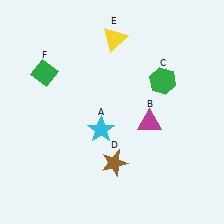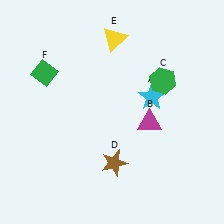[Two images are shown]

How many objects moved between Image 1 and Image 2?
1 object moved between the two images.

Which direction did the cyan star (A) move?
The cyan star (A) moved right.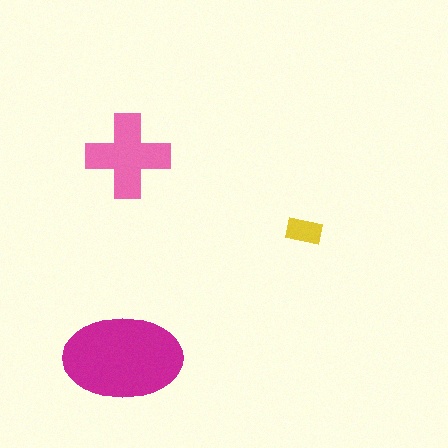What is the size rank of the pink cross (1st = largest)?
2nd.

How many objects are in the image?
There are 3 objects in the image.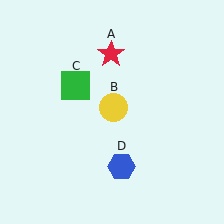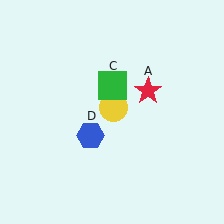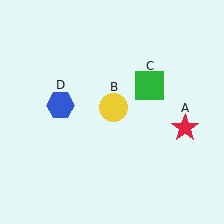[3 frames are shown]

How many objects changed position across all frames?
3 objects changed position: red star (object A), green square (object C), blue hexagon (object D).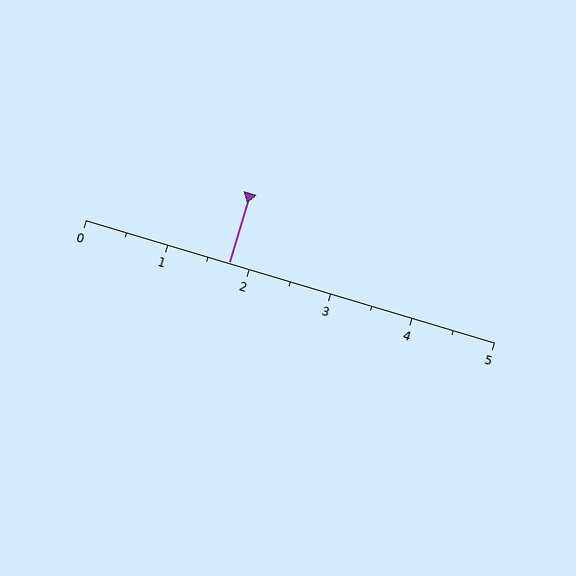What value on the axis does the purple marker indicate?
The marker indicates approximately 1.8.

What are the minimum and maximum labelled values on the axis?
The axis runs from 0 to 5.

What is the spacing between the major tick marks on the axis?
The major ticks are spaced 1 apart.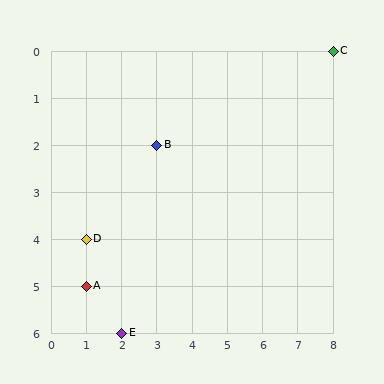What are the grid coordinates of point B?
Point B is at grid coordinates (3, 2).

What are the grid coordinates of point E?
Point E is at grid coordinates (2, 6).